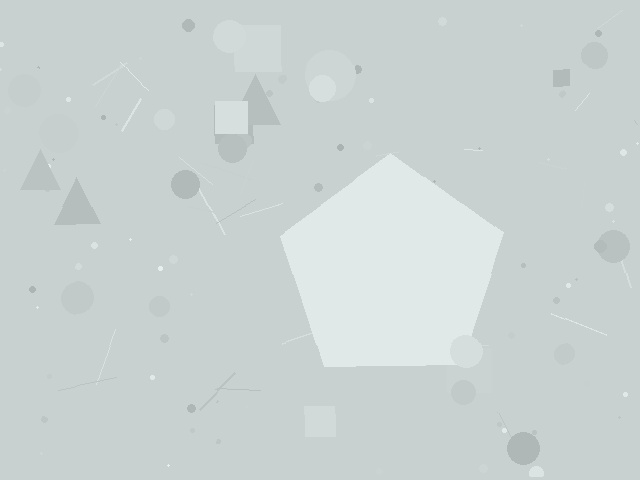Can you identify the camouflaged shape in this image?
The camouflaged shape is a pentagon.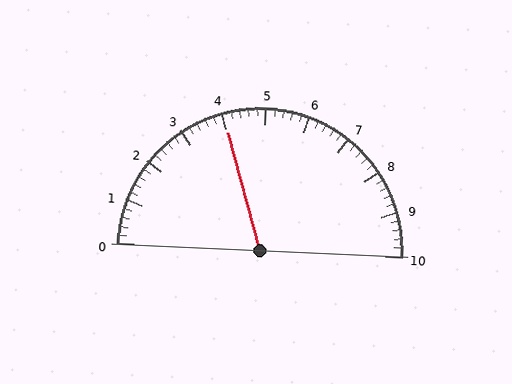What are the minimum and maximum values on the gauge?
The gauge ranges from 0 to 10.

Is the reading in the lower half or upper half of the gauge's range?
The reading is in the lower half of the range (0 to 10).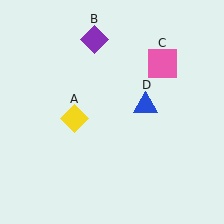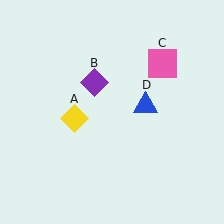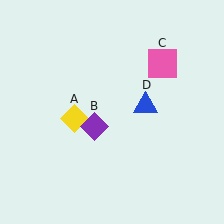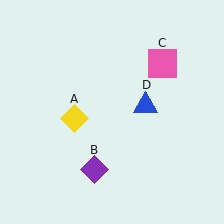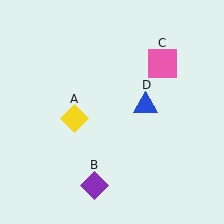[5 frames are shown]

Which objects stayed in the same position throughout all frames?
Yellow diamond (object A) and pink square (object C) and blue triangle (object D) remained stationary.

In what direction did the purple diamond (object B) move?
The purple diamond (object B) moved down.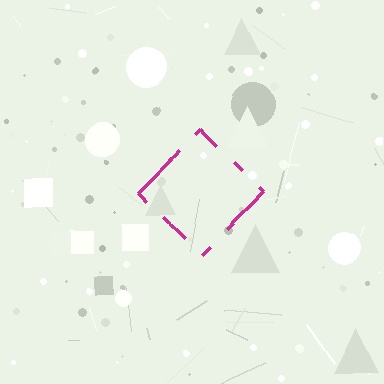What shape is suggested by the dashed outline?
The dashed outline suggests a diamond.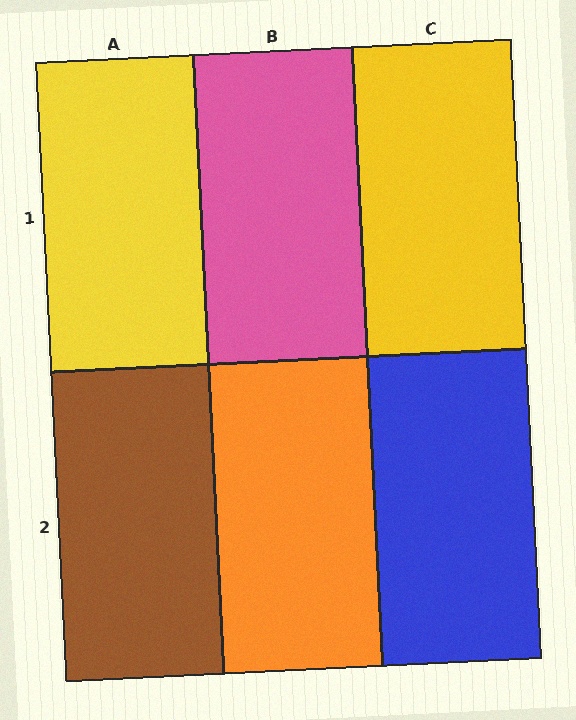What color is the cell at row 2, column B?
Orange.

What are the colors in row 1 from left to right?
Yellow, pink, yellow.